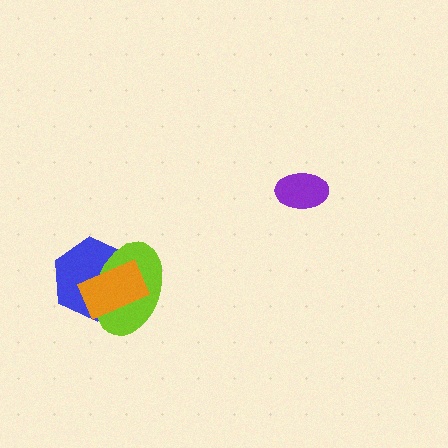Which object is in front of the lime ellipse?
The orange rectangle is in front of the lime ellipse.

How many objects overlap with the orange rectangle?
2 objects overlap with the orange rectangle.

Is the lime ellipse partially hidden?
Yes, it is partially covered by another shape.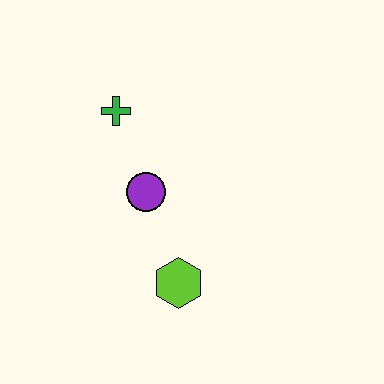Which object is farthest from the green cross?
The lime hexagon is farthest from the green cross.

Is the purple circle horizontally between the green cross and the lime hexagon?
Yes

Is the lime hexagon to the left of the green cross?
No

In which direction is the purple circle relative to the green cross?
The purple circle is below the green cross.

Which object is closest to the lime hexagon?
The purple circle is closest to the lime hexagon.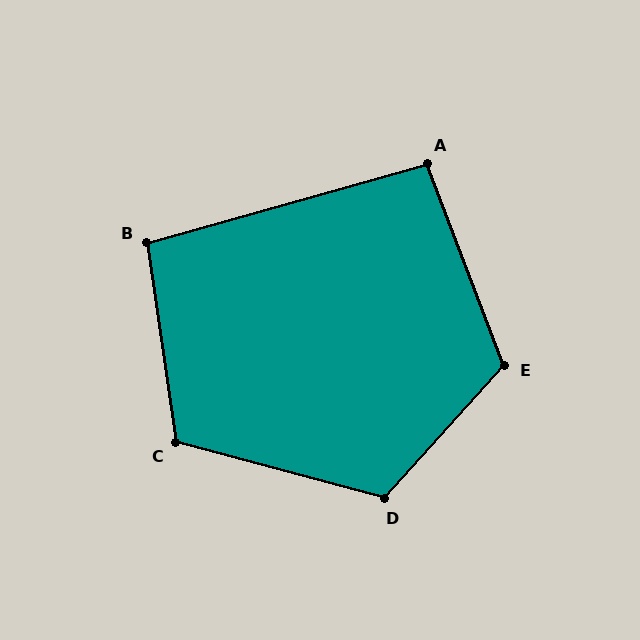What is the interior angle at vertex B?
Approximately 98 degrees (obtuse).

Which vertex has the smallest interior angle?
A, at approximately 95 degrees.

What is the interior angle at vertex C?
Approximately 113 degrees (obtuse).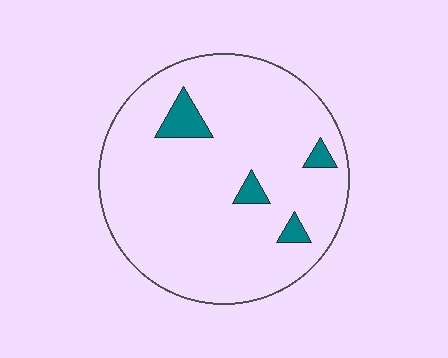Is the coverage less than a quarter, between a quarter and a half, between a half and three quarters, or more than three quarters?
Less than a quarter.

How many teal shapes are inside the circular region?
4.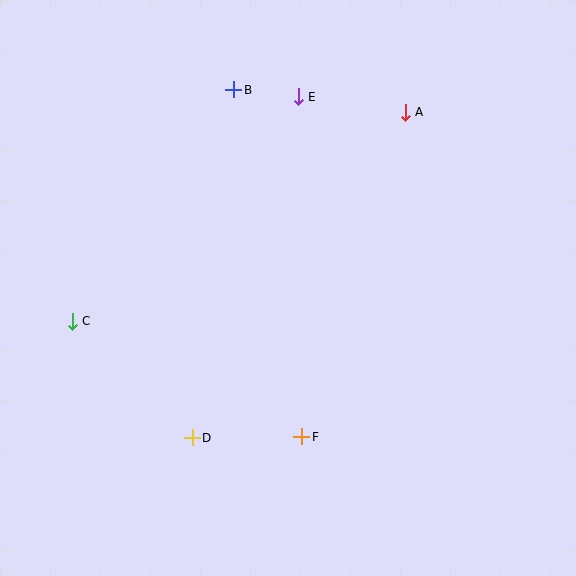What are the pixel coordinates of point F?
Point F is at (302, 437).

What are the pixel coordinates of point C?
Point C is at (72, 321).